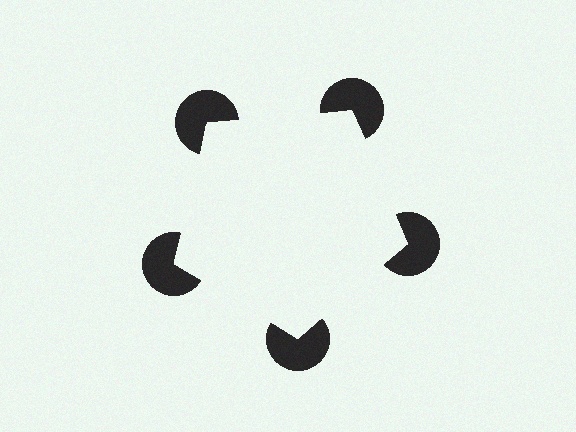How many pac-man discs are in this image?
There are 5 — one at each vertex of the illusory pentagon.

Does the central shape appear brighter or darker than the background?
It typically appears slightly brighter than the background, even though no actual brightness change is drawn.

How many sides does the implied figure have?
5 sides.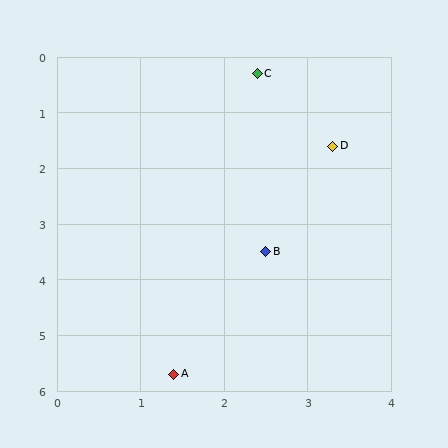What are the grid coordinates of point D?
Point D is at approximately (3.3, 1.6).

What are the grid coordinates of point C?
Point C is at approximately (2.4, 0.3).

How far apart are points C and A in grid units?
Points C and A are about 5.5 grid units apart.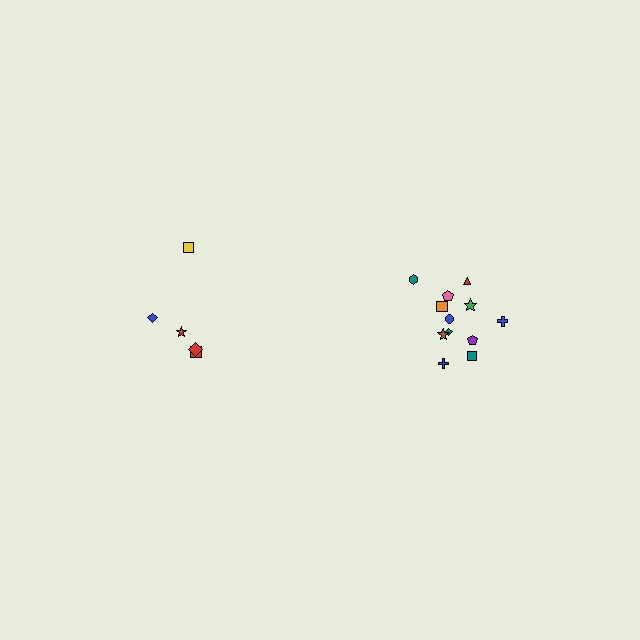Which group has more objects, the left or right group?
The right group.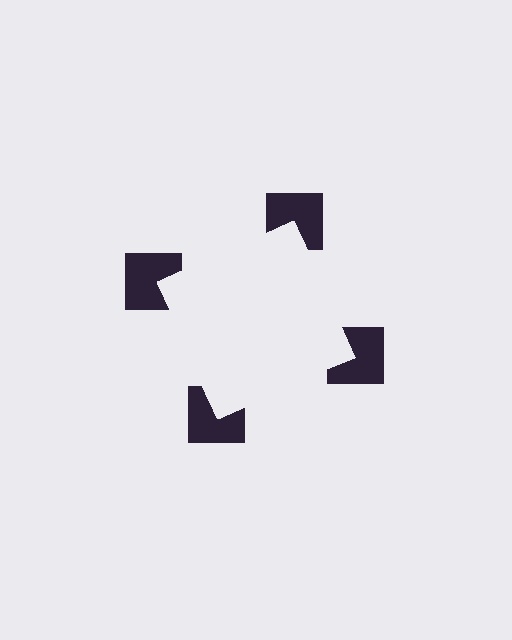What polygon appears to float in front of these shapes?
An illusory square — its edges are inferred from the aligned wedge cuts in the notched squares, not physically drawn.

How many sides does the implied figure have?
4 sides.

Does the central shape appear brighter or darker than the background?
It typically appears slightly brighter than the background, even though no actual brightness change is drawn.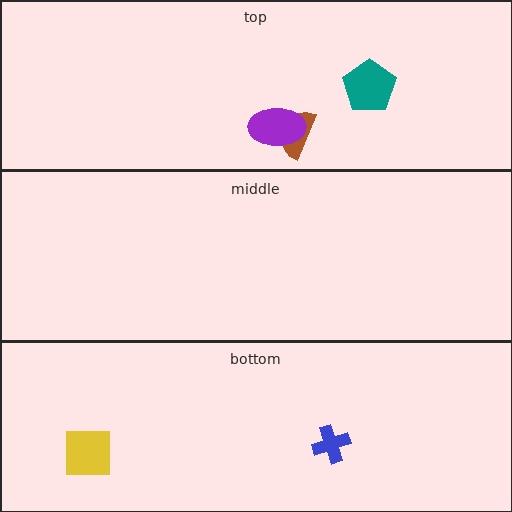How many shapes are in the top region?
3.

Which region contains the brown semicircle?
The top region.